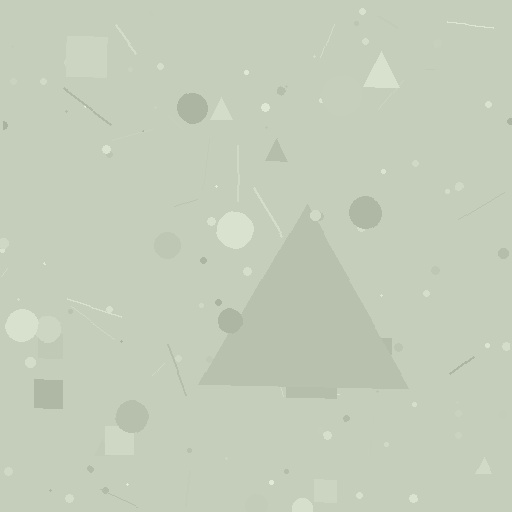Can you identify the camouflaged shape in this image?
The camouflaged shape is a triangle.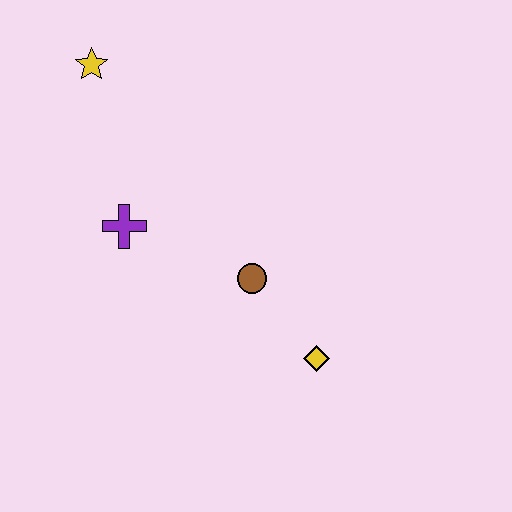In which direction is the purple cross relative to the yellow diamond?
The purple cross is to the left of the yellow diamond.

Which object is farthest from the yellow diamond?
The yellow star is farthest from the yellow diamond.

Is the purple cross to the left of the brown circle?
Yes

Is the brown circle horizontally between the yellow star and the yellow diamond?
Yes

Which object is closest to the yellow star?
The purple cross is closest to the yellow star.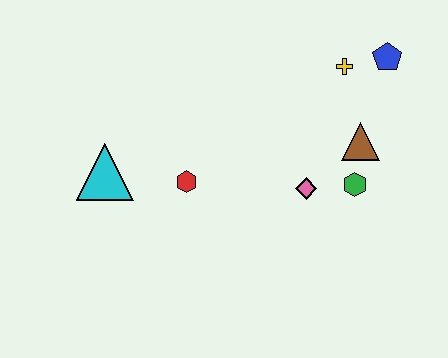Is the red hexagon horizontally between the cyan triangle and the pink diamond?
Yes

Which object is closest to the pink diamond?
The green hexagon is closest to the pink diamond.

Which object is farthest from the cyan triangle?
The blue pentagon is farthest from the cyan triangle.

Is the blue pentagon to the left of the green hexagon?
No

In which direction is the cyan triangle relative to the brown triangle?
The cyan triangle is to the left of the brown triangle.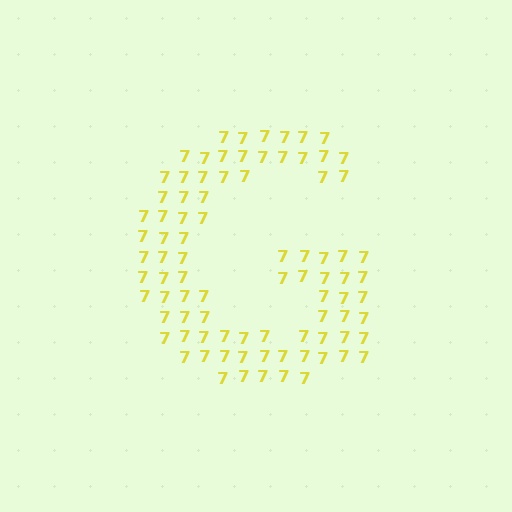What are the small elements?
The small elements are digit 7's.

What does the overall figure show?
The overall figure shows the letter G.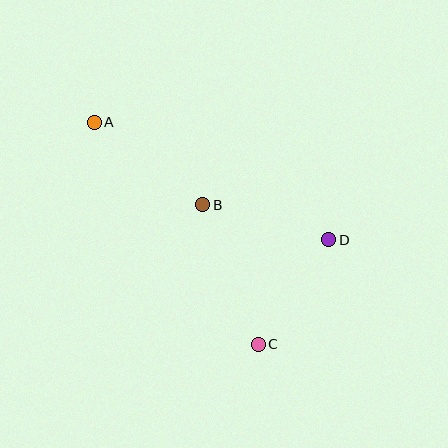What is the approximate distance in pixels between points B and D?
The distance between B and D is approximately 131 pixels.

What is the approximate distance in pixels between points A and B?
The distance between A and B is approximately 136 pixels.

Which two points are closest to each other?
Points C and D are closest to each other.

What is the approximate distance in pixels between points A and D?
The distance between A and D is approximately 262 pixels.